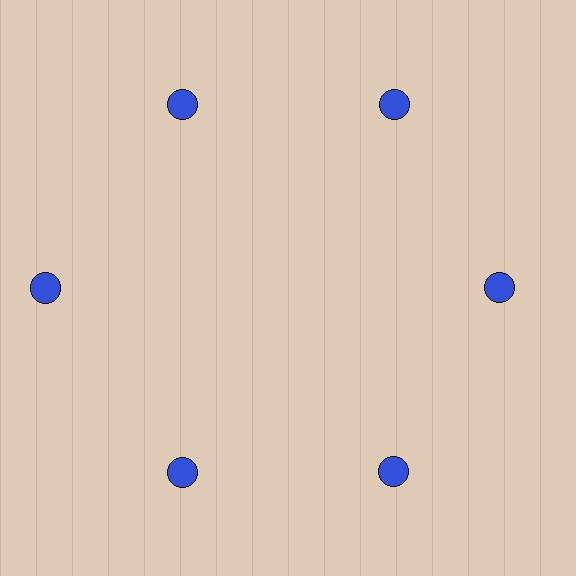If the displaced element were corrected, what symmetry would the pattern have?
It would have 6-fold rotational symmetry — the pattern would map onto itself every 60 degrees.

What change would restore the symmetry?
The symmetry would be restored by moving it inward, back onto the ring so that all 6 circles sit at equal angles and equal distance from the center.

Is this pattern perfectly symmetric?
No. The 6 blue circles are arranged in a ring, but one element near the 9 o'clock position is pushed outward from the center, breaking the 6-fold rotational symmetry.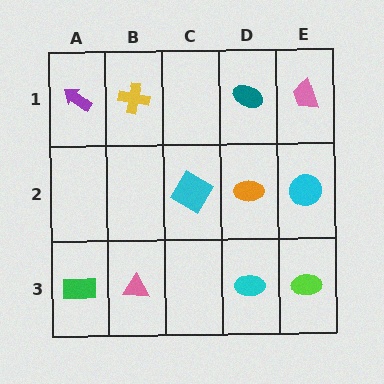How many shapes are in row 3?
4 shapes.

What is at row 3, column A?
A green rectangle.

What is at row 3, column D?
A cyan ellipse.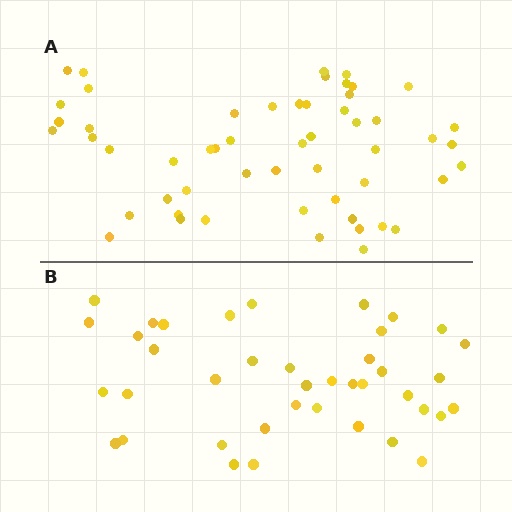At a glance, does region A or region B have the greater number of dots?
Region A (the top region) has more dots.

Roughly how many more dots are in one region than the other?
Region A has approximately 15 more dots than region B.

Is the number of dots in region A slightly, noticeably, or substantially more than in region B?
Region A has noticeably more, but not dramatically so. The ratio is roughly 1.4 to 1.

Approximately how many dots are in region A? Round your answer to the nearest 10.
About 50 dots. (The exact count is 54, which rounds to 50.)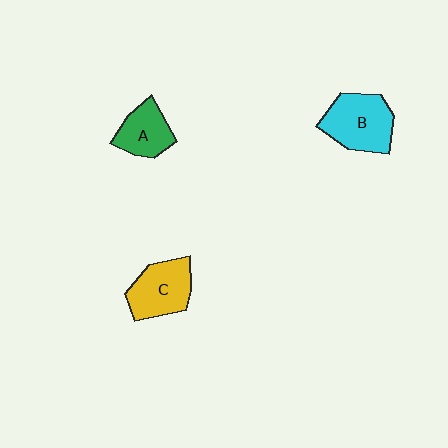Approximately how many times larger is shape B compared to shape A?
Approximately 1.5 times.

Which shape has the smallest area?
Shape A (green).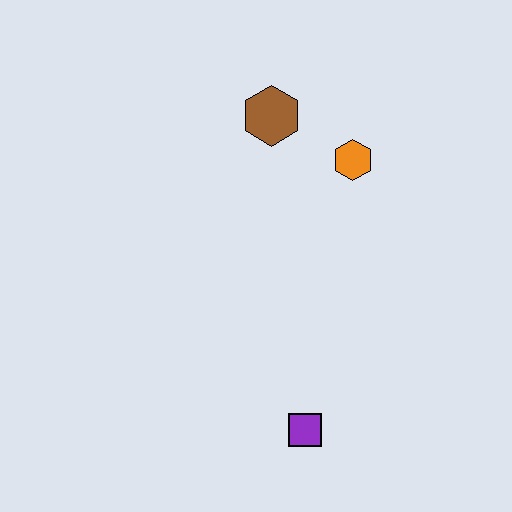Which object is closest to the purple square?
The orange hexagon is closest to the purple square.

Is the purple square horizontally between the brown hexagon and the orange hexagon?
Yes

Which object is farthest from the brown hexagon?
The purple square is farthest from the brown hexagon.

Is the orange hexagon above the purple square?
Yes